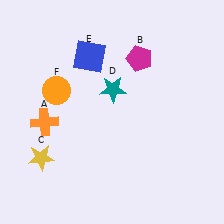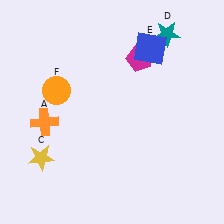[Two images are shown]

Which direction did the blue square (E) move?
The blue square (E) moved right.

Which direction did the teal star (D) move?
The teal star (D) moved up.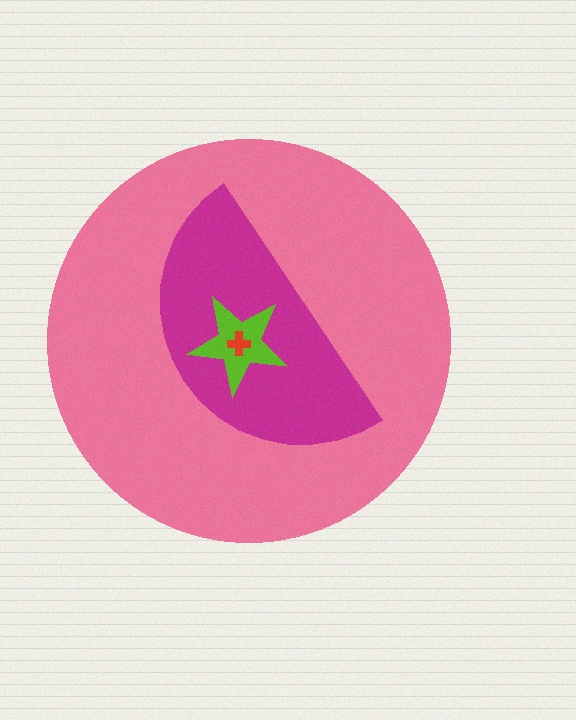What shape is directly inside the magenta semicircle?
The lime star.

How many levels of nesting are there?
4.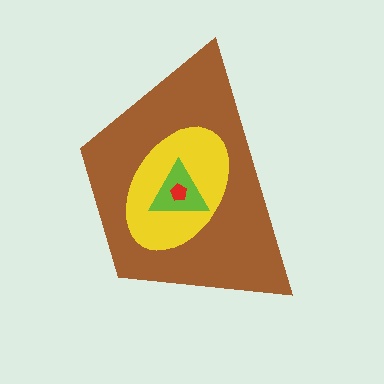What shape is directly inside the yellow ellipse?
The lime triangle.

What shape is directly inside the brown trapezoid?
The yellow ellipse.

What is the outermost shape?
The brown trapezoid.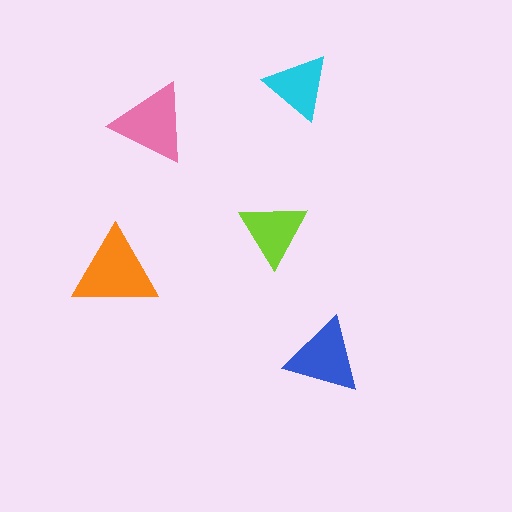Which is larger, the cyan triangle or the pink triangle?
The pink one.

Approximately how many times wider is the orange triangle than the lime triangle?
About 1.5 times wider.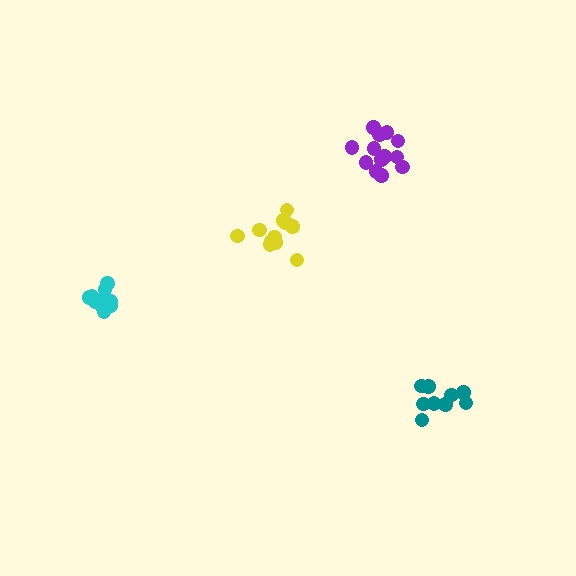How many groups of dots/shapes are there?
There are 4 groups.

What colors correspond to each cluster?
The clusters are colored: yellow, teal, purple, cyan.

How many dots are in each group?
Group 1: 12 dots, Group 2: 9 dots, Group 3: 13 dots, Group 4: 10 dots (44 total).